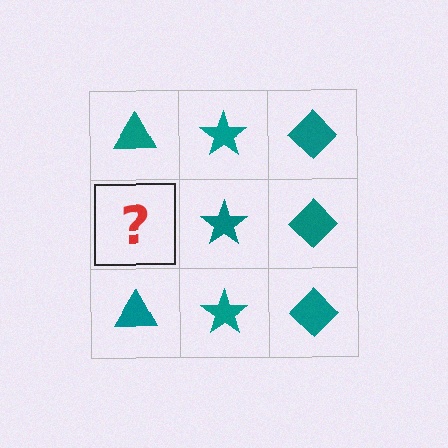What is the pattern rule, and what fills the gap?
The rule is that each column has a consistent shape. The gap should be filled with a teal triangle.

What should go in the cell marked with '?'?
The missing cell should contain a teal triangle.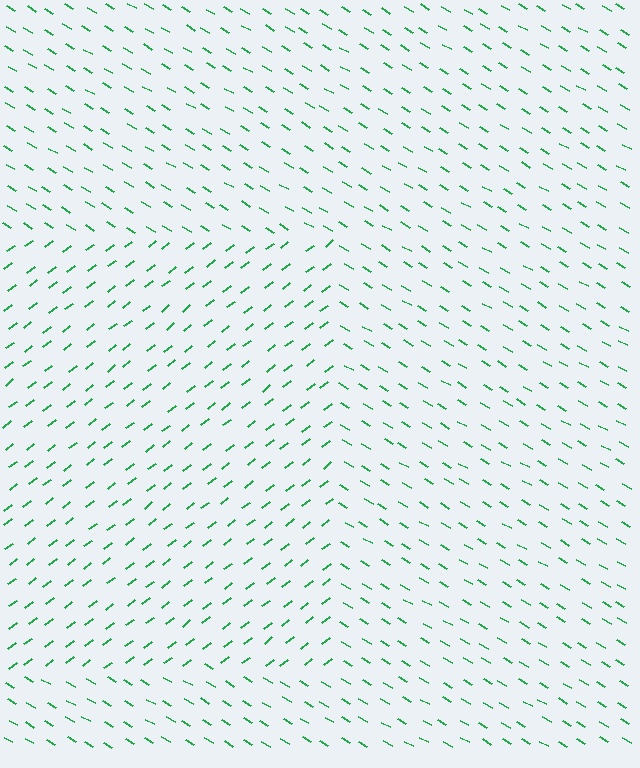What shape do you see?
I see a rectangle.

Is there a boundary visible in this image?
Yes, there is a texture boundary formed by a change in line orientation.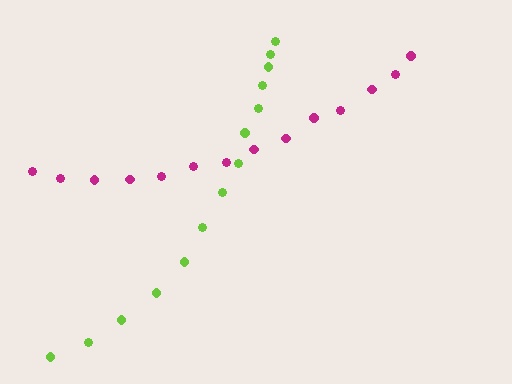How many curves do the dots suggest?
There are 2 distinct paths.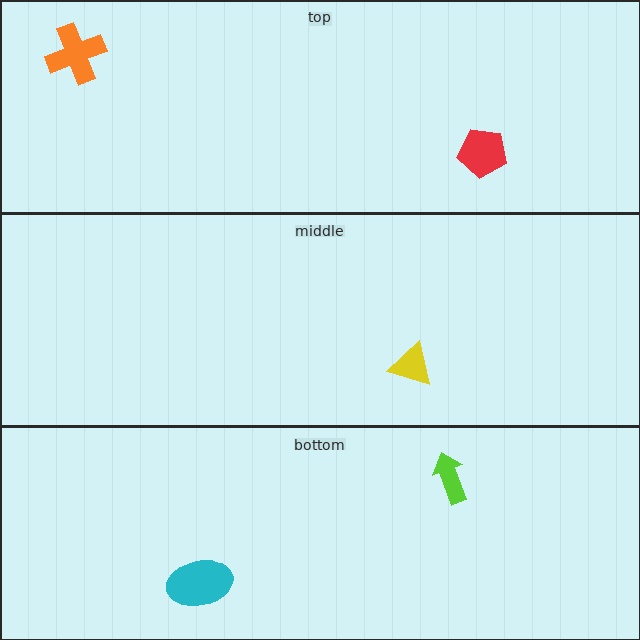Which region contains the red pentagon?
The top region.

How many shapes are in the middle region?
1.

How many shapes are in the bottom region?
2.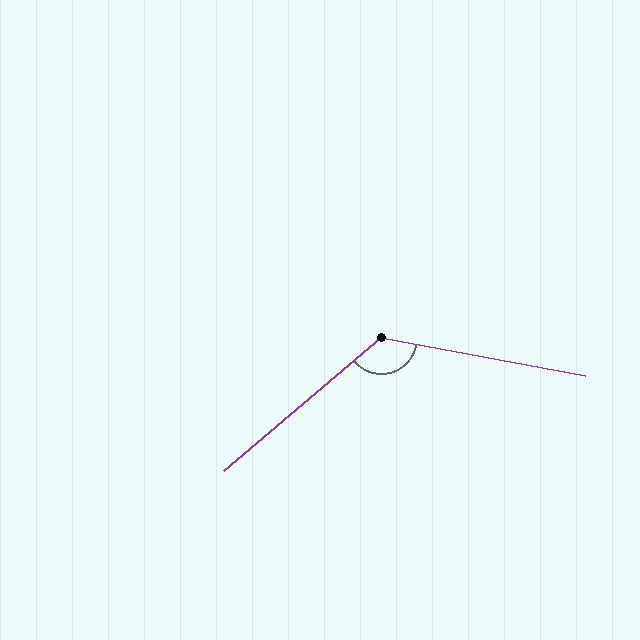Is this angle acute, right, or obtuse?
It is obtuse.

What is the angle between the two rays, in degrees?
Approximately 129 degrees.